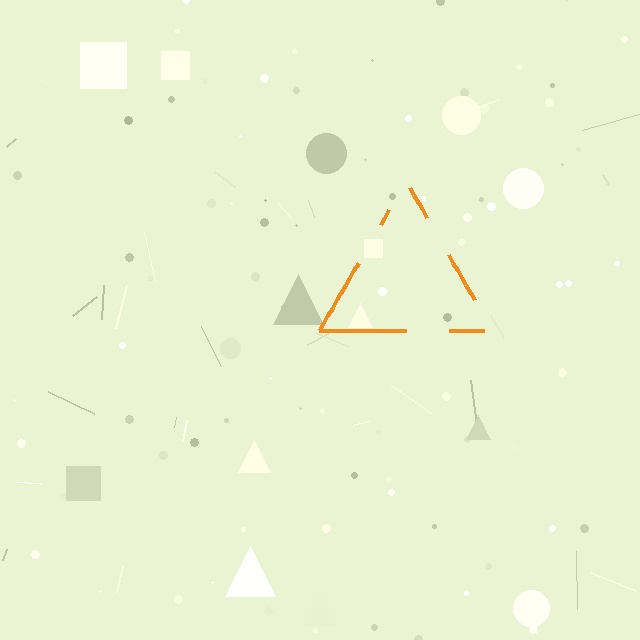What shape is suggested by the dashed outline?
The dashed outline suggests a triangle.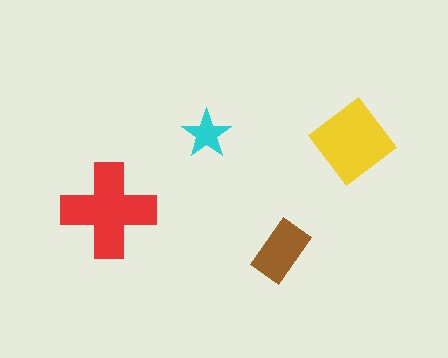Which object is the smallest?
The cyan star.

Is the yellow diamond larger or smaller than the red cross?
Smaller.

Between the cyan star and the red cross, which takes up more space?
The red cross.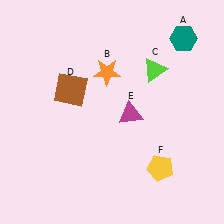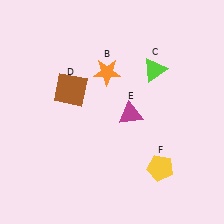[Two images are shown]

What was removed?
The teal hexagon (A) was removed in Image 2.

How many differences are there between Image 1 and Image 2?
There is 1 difference between the two images.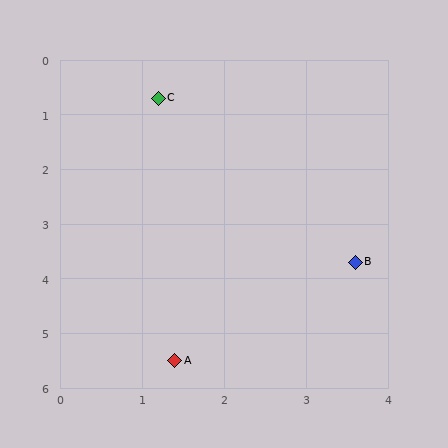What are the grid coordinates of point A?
Point A is at approximately (1.4, 5.5).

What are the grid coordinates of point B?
Point B is at approximately (3.6, 3.7).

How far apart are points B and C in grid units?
Points B and C are about 3.8 grid units apart.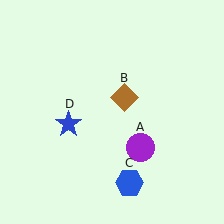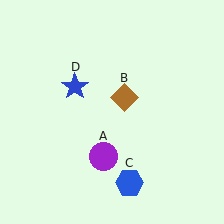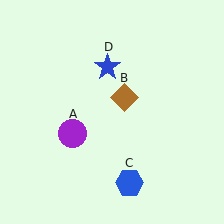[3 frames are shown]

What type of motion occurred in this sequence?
The purple circle (object A), blue star (object D) rotated clockwise around the center of the scene.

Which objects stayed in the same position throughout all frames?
Brown diamond (object B) and blue hexagon (object C) remained stationary.